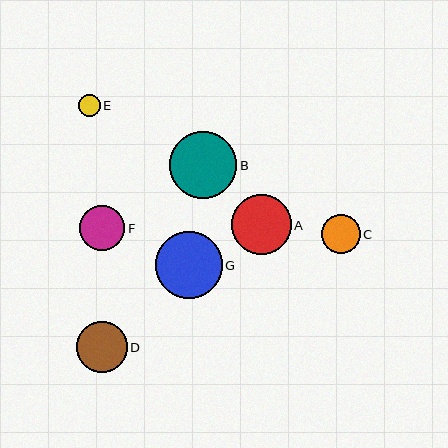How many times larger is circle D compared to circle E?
Circle D is approximately 2.3 times the size of circle E.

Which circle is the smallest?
Circle E is the smallest with a size of approximately 22 pixels.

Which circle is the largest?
Circle B is the largest with a size of approximately 67 pixels.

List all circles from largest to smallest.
From largest to smallest: B, G, A, D, F, C, E.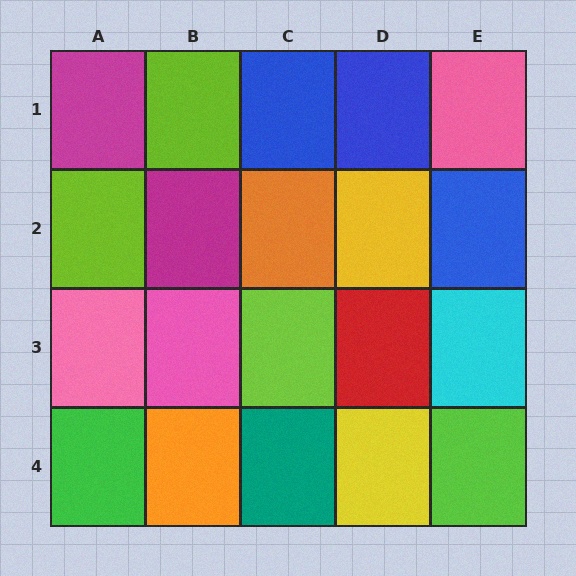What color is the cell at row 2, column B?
Magenta.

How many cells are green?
1 cell is green.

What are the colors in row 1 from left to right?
Magenta, lime, blue, blue, pink.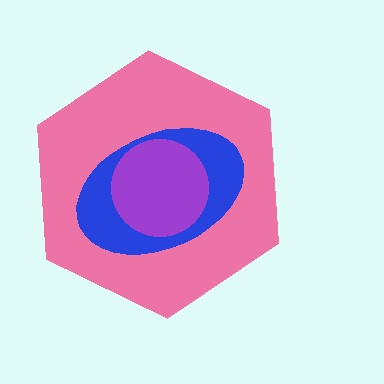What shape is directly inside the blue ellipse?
The purple circle.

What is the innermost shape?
The purple circle.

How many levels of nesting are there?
3.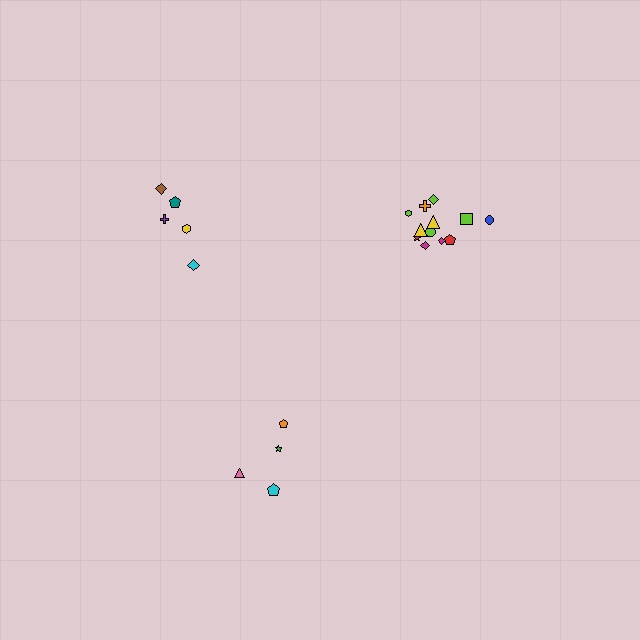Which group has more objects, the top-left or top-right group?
The top-right group.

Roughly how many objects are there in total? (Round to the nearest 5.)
Roughly 20 objects in total.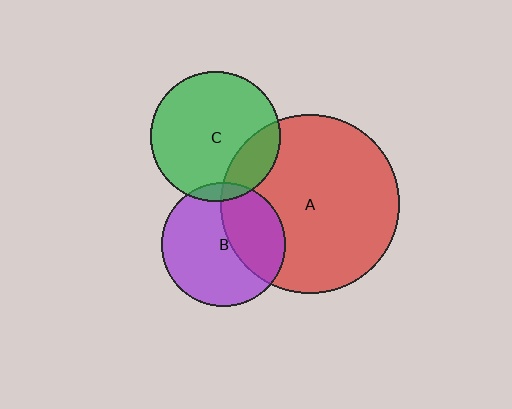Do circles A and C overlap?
Yes.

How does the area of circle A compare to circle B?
Approximately 2.1 times.